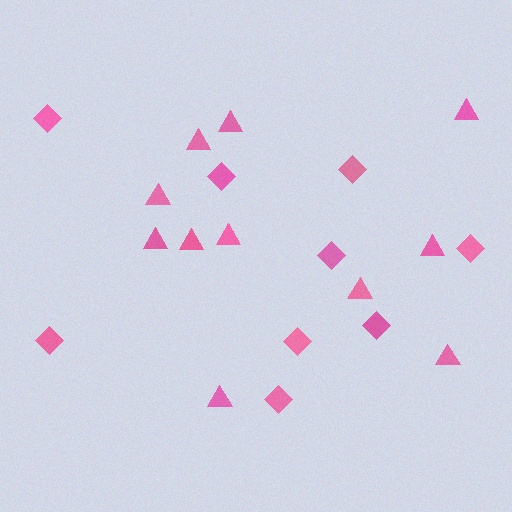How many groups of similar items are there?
There are 2 groups: one group of triangles (11) and one group of diamonds (9).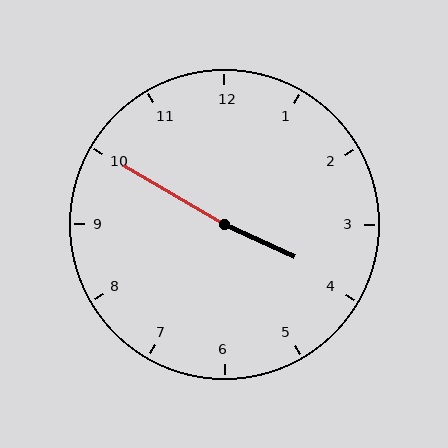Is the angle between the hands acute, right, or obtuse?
It is obtuse.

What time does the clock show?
3:50.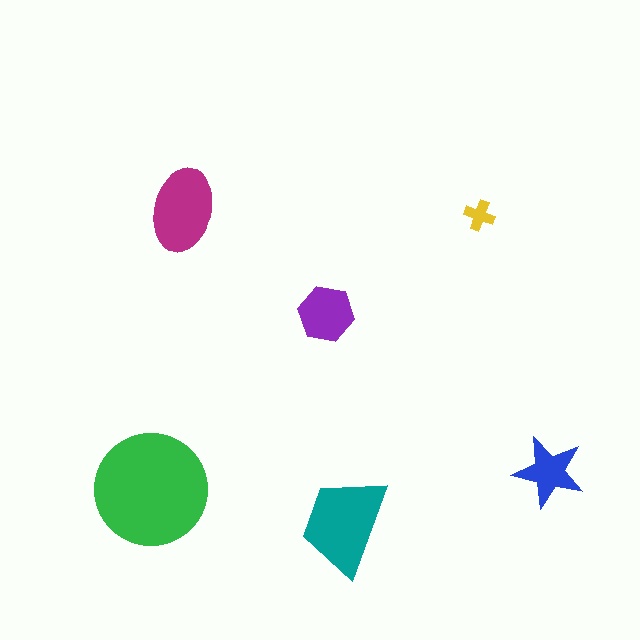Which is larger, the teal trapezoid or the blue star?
The teal trapezoid.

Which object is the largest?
The green circle.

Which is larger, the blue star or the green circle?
The green circle.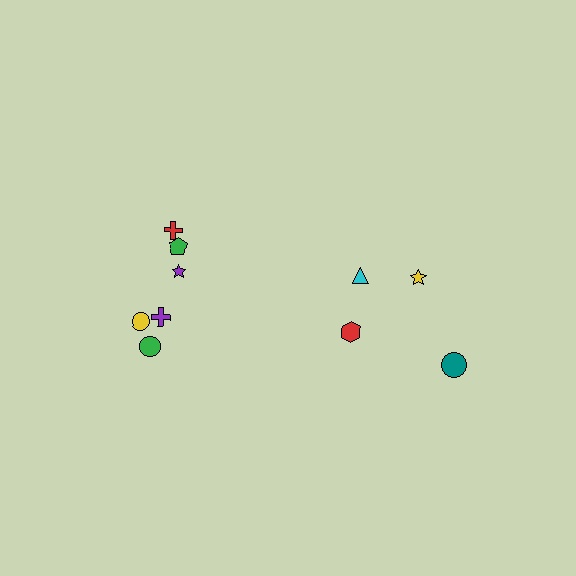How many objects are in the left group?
There are 6 objects.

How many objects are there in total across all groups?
There are 10 objects.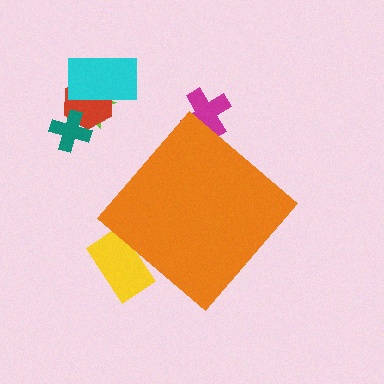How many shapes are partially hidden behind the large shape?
2 shapes are partially hidden.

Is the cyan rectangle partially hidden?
No, the cyan rectangle is fully visible.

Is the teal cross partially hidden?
No, the teal cross is fully visible.